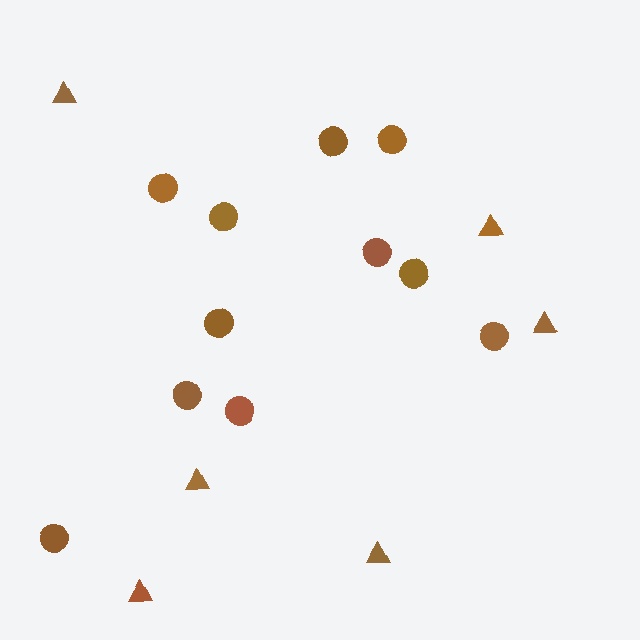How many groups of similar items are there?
There are 2 groups: one group of triangles (6) and one group of circles (11).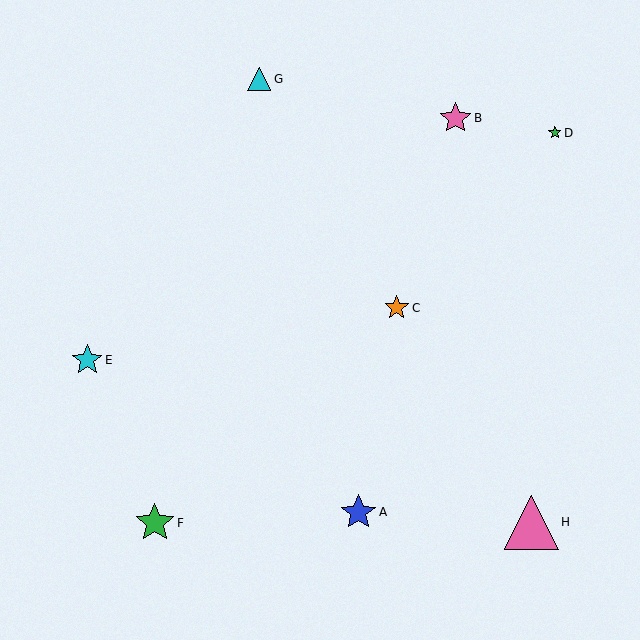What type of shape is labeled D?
Shape D is a green star.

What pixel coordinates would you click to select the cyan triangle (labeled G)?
Click at (259, 79) to select the cyan triangle G.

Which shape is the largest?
The pink triangle (labeled H) is the largest.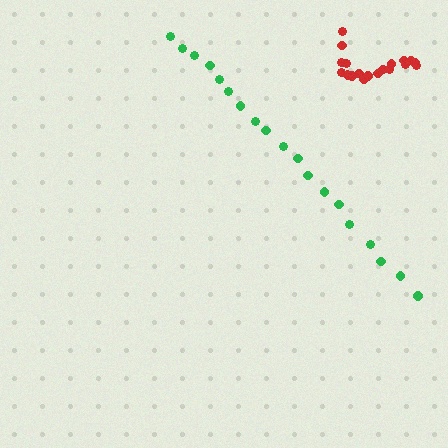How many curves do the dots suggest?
There are 2 distinct paths.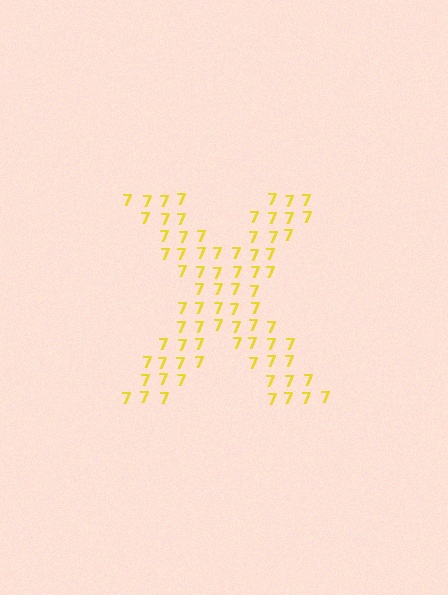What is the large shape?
The large shape is the letter X.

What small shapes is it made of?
It is made of small digit 7's.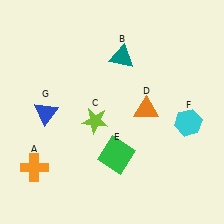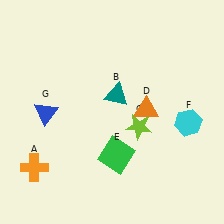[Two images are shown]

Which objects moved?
The objects that moved are: the teal triangle (B), the lime star (C).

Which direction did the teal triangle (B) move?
The teal triangle (B) moved down.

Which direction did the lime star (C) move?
The lime star (C) moved right.